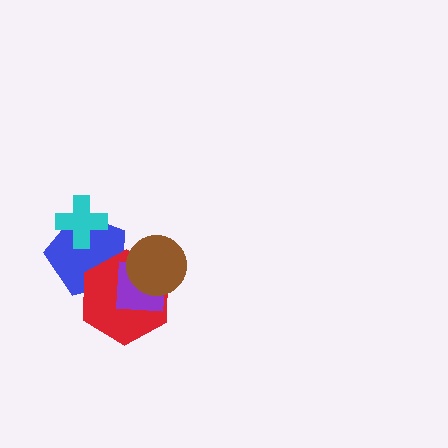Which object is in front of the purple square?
The brown circle is in front of the purple square.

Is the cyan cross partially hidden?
No, no other shape covers it.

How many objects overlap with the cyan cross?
1 object overlaps with the cyan cross.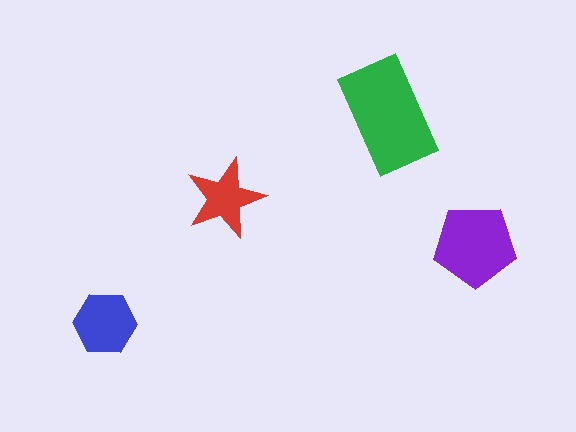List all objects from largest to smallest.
The green rectangle, the purple pentagon, the blue hexagon, the red star.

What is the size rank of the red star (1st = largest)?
4th.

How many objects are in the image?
There are 4 objects in the image.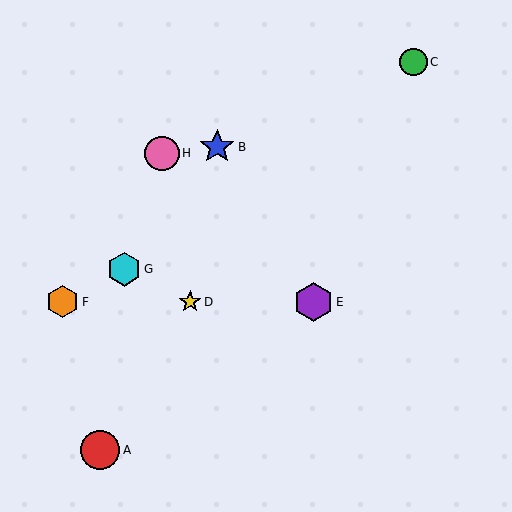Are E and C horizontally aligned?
No, E is at y≈302 and C is at y≈62.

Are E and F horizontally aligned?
Yes, both are at y≈302.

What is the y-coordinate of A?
Object A is at y≈450.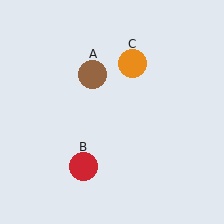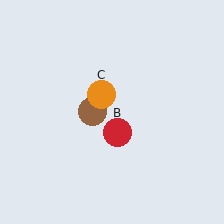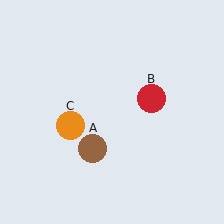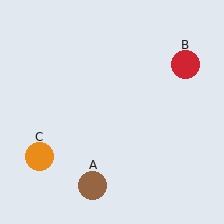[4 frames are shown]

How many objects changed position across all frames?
3 objects changed position: brown circle (object A), red circle (object B), orange circle (object C).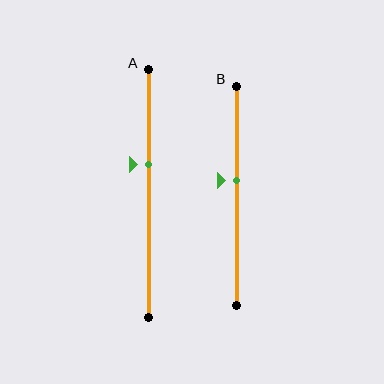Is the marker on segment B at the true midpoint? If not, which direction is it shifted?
No, the marker on segment B is shifted upward by about 7% of the segment length.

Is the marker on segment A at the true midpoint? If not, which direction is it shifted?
No, the marker on segment A is shifted upward by about 12% of the segment length.